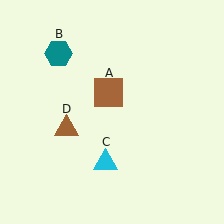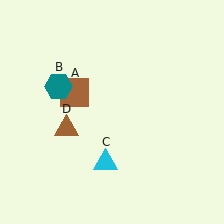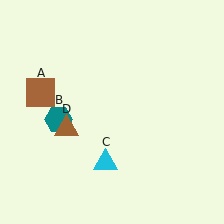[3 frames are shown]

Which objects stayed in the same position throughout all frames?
Cyan triangle (object C) and brown triangle (object D) remained stationary.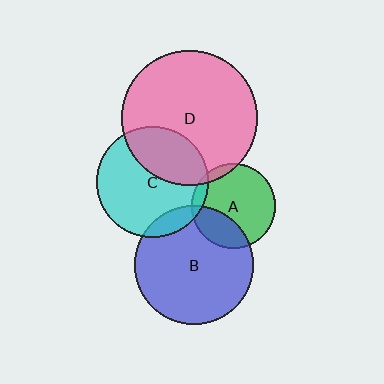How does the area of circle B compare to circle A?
Approximately 2.0 times.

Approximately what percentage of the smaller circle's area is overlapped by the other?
Approximately 25%.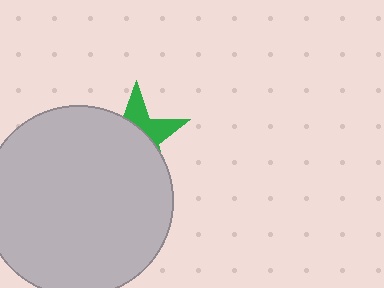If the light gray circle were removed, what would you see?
You would see the complete green star.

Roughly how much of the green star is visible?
A small part of it is visible (roughly 34%).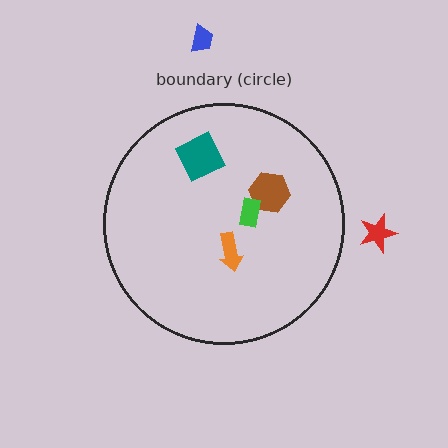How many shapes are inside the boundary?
4 inside, 2 outside.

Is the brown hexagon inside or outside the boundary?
Inside.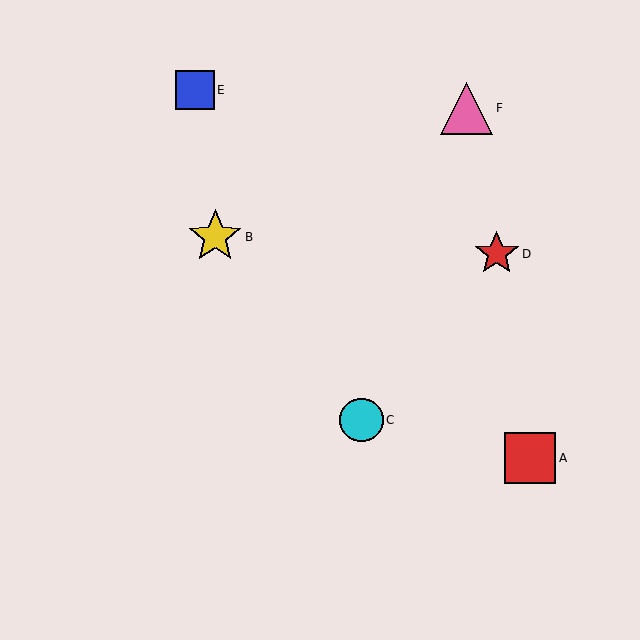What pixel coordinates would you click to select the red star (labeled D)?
Click at (497, 254) to select the red star D.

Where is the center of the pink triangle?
The center of the pink triangle is at (467, 108).